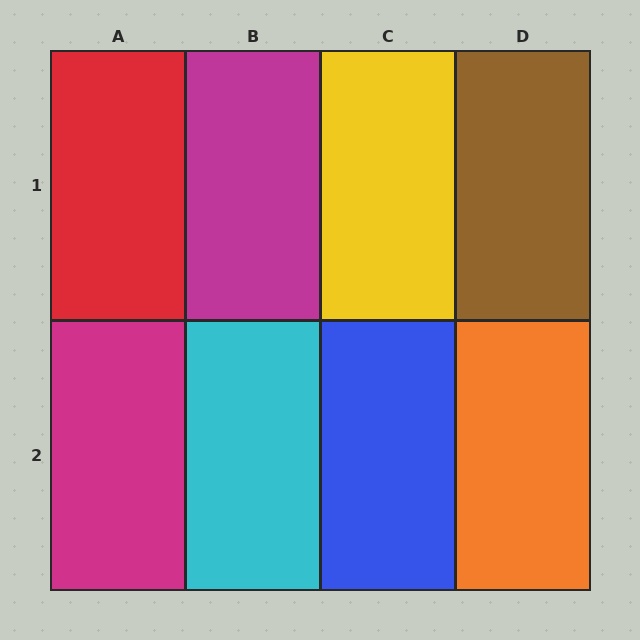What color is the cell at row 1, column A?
Red.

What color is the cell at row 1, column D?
Brown.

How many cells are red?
1 cell is red.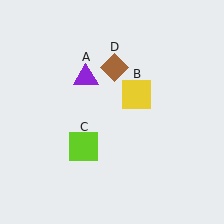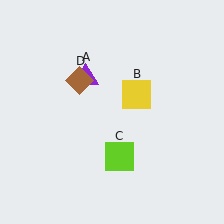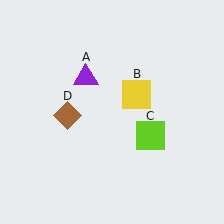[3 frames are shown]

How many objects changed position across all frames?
2 objects changed position: lime square (object C), brown diamond (object D).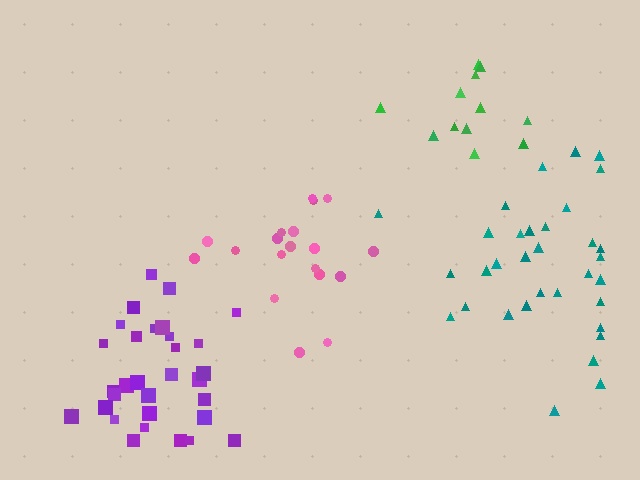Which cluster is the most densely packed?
Purple.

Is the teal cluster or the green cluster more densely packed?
Green.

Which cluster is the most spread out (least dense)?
Teal.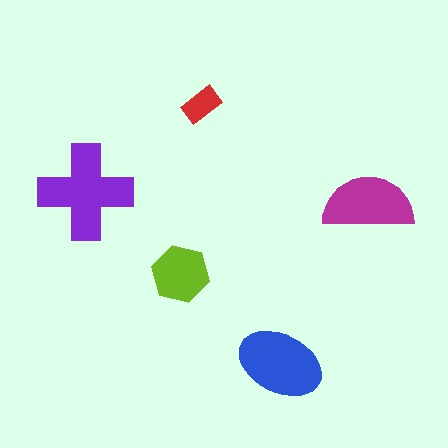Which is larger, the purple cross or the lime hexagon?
The purple cross.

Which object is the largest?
The purple cross.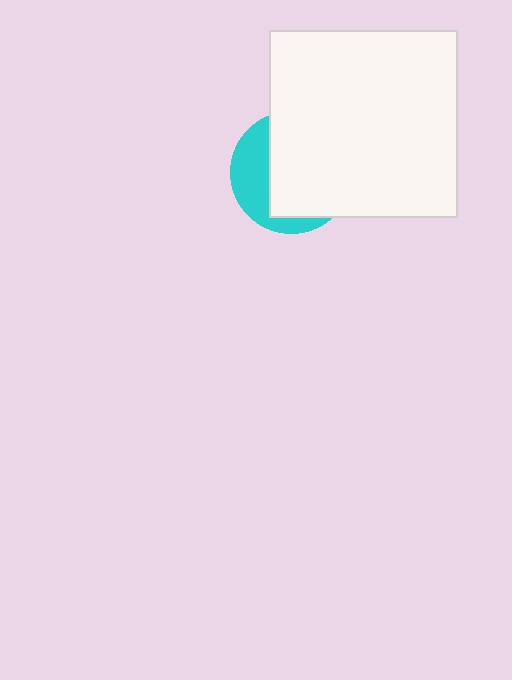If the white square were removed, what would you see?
You would see the complete cyan circle.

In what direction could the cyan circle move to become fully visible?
The cyan circle could move left. That would shift it out from behind the white square entirely.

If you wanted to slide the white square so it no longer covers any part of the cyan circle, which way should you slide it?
Slide it right — that is the most direct way to separate the two shapes.